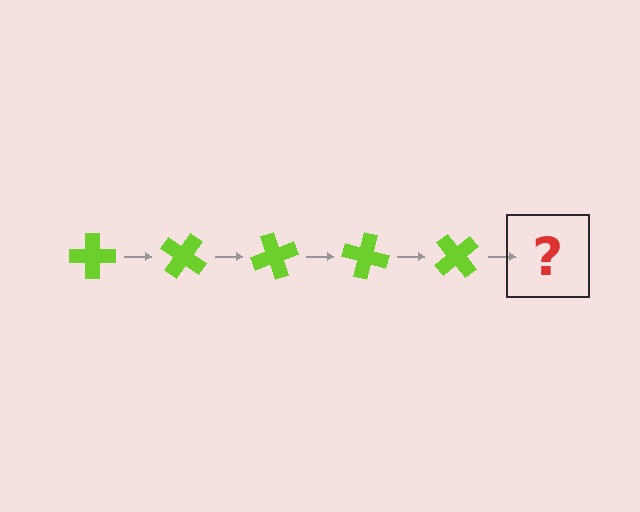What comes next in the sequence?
The next element should be a lime cross rotated 175 degrees.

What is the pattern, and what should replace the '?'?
The pattern is that the cross rotates 35 degrees each step. The '?' should be a lime cross rotated 175 degrees.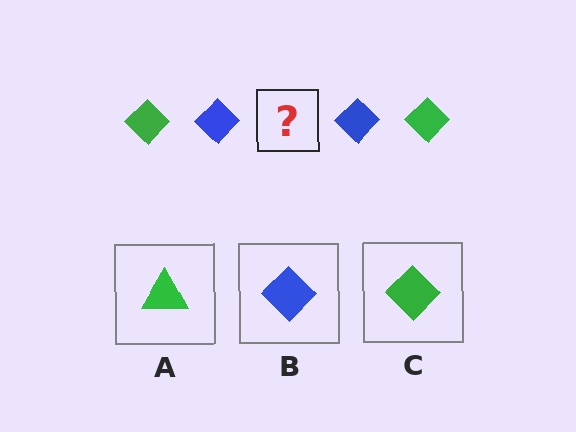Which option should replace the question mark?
Option C.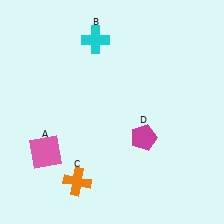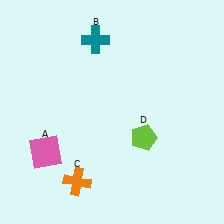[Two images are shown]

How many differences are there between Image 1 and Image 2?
There are 2 differences between the two images.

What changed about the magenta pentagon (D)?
In Image 1, D is magenta. In Image 2, it changed to lime.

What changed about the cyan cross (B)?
In Image 1, B is cyan. In Image 2, it changed to teal.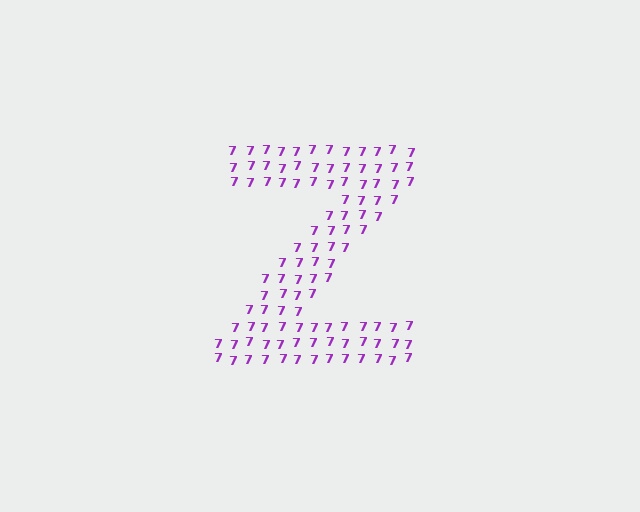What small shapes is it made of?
It is made of small digit 7's.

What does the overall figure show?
The overall figure shows the letter Z.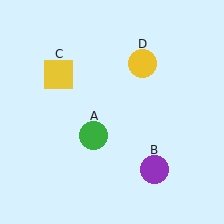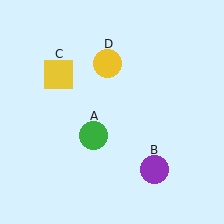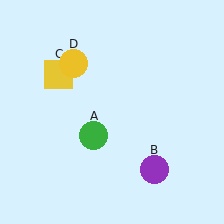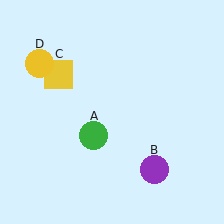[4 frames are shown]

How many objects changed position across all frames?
1 object changed position: yellow circle (object D).